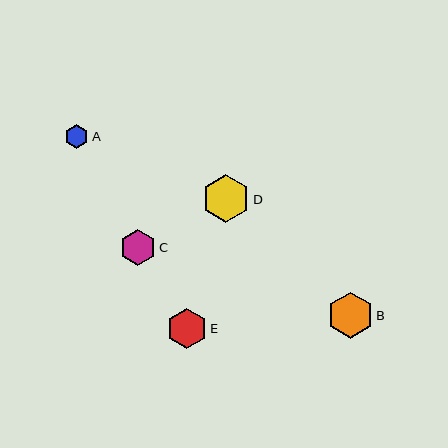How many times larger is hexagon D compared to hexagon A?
Hexagon D is approximately 2.0 times the size of hexagon A.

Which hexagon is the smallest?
Hexagon A is the smallest with a size of approximately 24 pixels.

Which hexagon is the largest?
Hexagon D is the largest with a size of approximately 48 pixels.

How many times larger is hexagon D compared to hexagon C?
Hexagon D is approximately 1.3 times the size of hexagon C.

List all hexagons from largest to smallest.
From largest to smallest: D, B, E, C, A.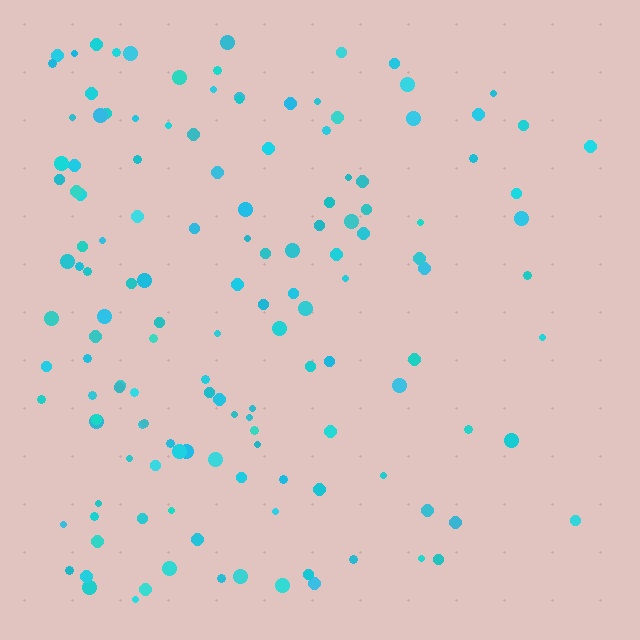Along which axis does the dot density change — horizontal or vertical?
Horizontal.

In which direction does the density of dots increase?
From right to left, with the left side densest.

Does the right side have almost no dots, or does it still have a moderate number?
Still a moderate number, just noticeably fewer than the left.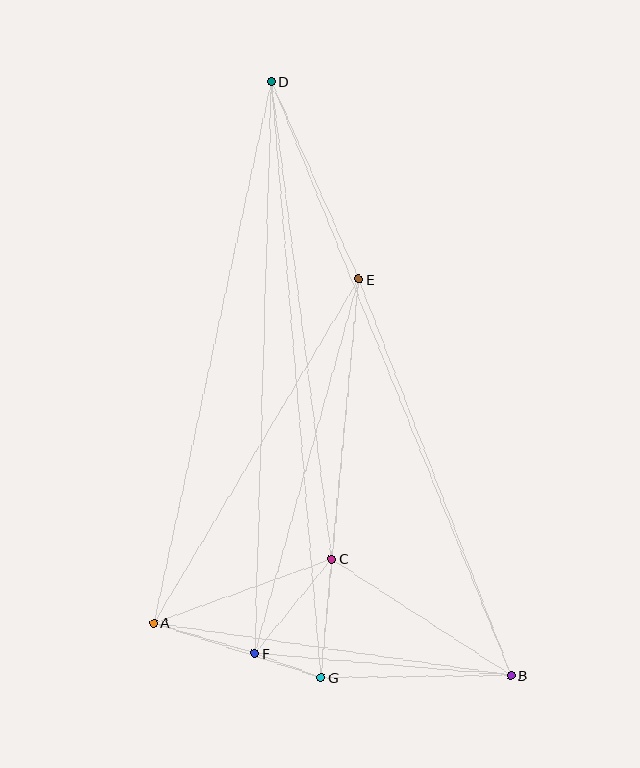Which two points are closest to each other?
Points F and G are closest to each other.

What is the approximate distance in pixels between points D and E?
The distance between D and E is approximately 216 pixels.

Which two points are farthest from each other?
Points B and D are farthest from each other.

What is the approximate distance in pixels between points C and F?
The distance between C and F is approximately 122 pixels.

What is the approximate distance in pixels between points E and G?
The distance between E and G is approximately 400 pixels.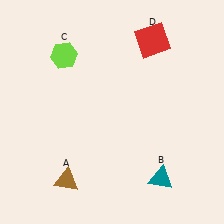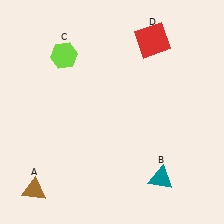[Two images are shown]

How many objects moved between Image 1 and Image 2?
1 object moved between the two images.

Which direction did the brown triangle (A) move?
The brown triangle (A) moved left.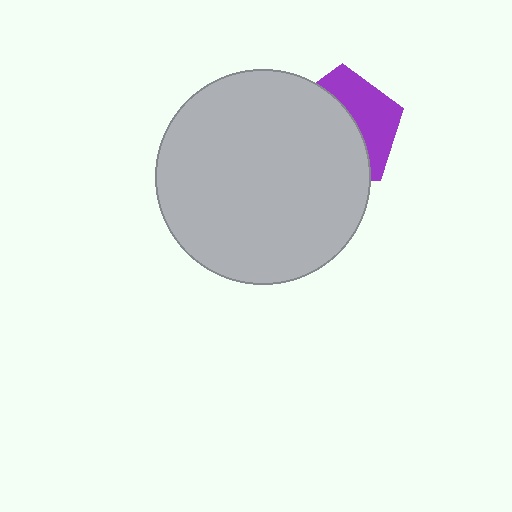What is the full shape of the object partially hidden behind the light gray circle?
The partially hidden object is a purple pentagon.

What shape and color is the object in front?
The object in front is a light gray circle.